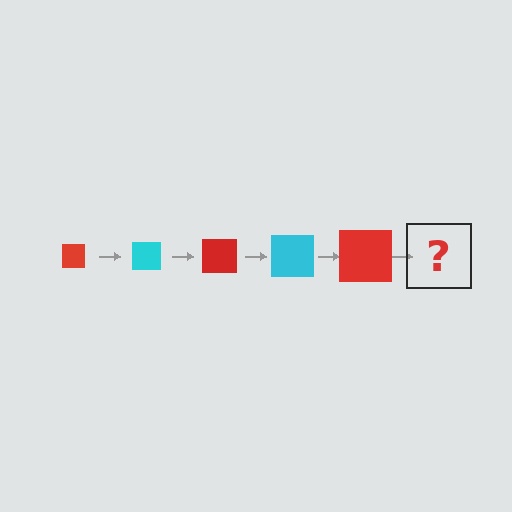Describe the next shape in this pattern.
It should be a cyan square, larger than the previous one.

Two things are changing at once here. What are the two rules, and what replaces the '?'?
The two rules are that the square grows larger each step and the color cycles through red and cyan. The '?' should be a cyan square, larger than the previous one.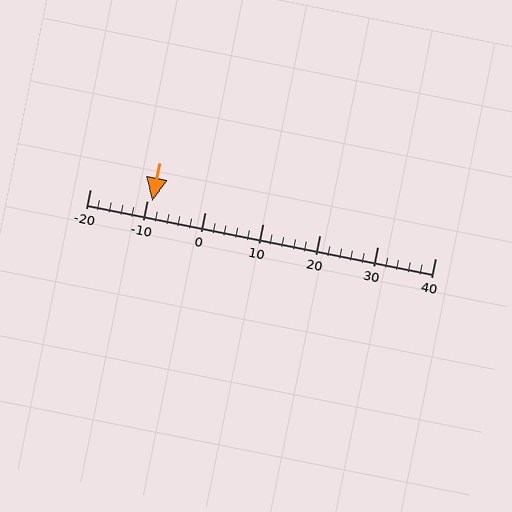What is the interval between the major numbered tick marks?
The major tick marks are spaced 10 units apart.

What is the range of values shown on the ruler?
The ruler shows values from -20 to 40.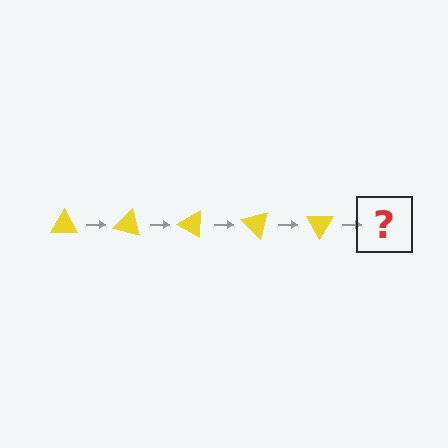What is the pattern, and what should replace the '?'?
The pattern is that the triangle rotates 15 degrees each step. The '?' should be a yellow triangle rotated 75 degrees.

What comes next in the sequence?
The next element should be a yellow triangle rotated 75 degrees.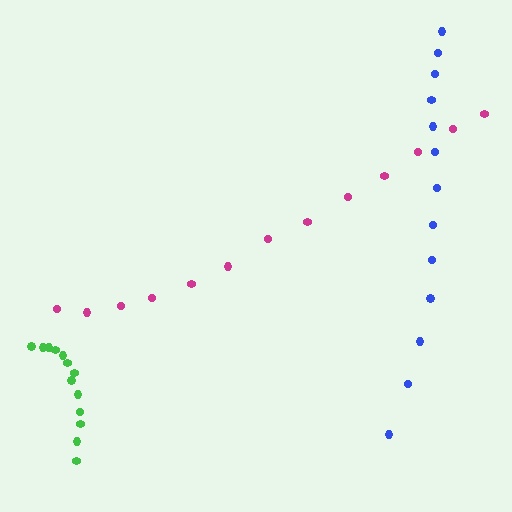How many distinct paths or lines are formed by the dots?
There are 3 distinct paths.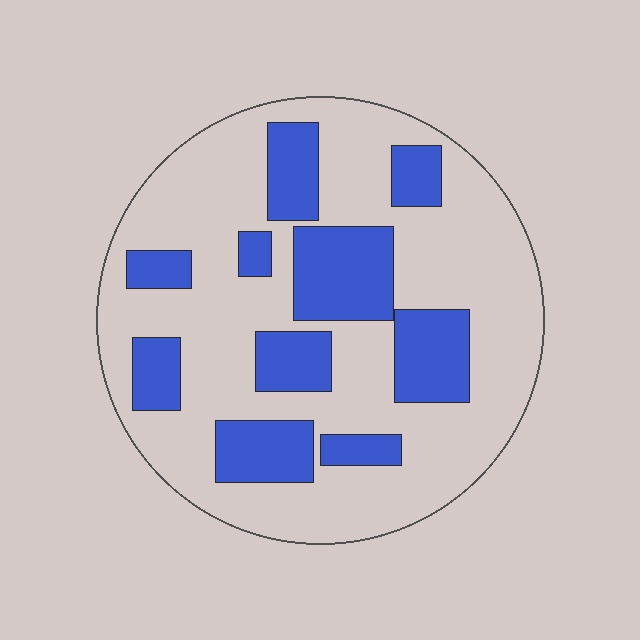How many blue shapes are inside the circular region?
10.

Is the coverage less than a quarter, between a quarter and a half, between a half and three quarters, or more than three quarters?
Between a quarter and a half.